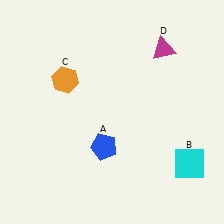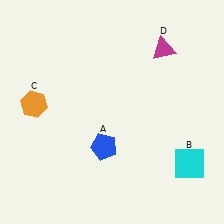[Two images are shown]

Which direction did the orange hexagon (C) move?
The orange hexagon (C) moved left.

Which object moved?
The orange hexagon (C) moved left.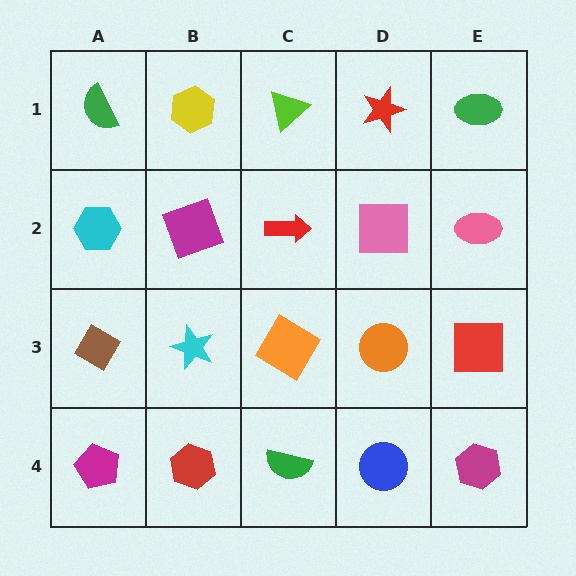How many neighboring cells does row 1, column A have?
2.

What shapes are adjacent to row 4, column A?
A brown diamond (row 3, column A), a red hexagon (row 4, column B).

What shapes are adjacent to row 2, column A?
A green semicircle (row 1, column A), a brown diamond (row 3, column A), a magenta square (row 2, column B).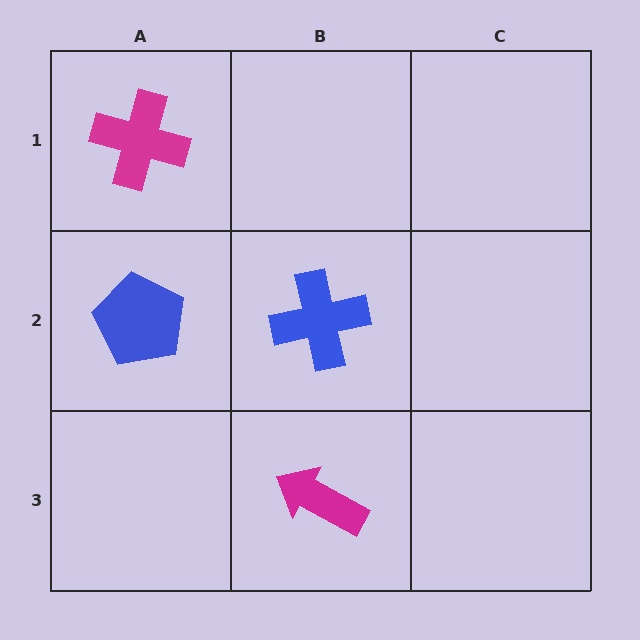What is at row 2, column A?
A blue pentagon.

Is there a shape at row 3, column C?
No, that cell is empty.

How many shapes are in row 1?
1 shape.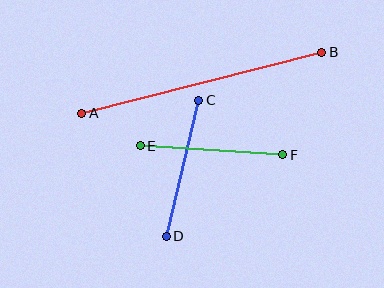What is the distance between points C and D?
The distance is approximately 140 pixels.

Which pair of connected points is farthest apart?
Points A and B are farthest apart.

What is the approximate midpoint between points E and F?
The midpoint is at approximately (211, 150) pixels.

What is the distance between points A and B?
The distance is approximately 248 pixels.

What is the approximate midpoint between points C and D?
The midpoint is at approximately (182, 168) pixels.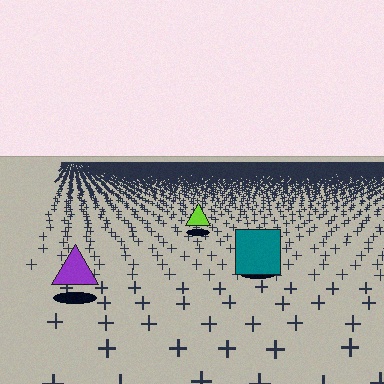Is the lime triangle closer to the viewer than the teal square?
No. The teal square is closer — you can tell from the texture gradient: the ground texture is coarser near it.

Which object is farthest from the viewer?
The lime triangle is farthest from the viewer. It appears smaller and the ground texture around it is denser.